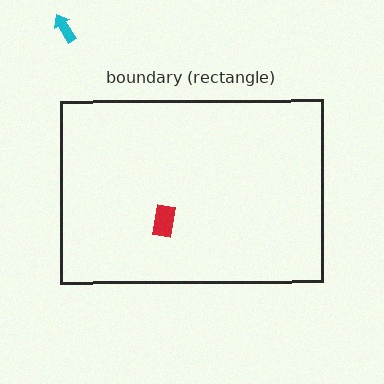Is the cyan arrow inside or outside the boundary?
Outside.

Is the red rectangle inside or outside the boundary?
Inside.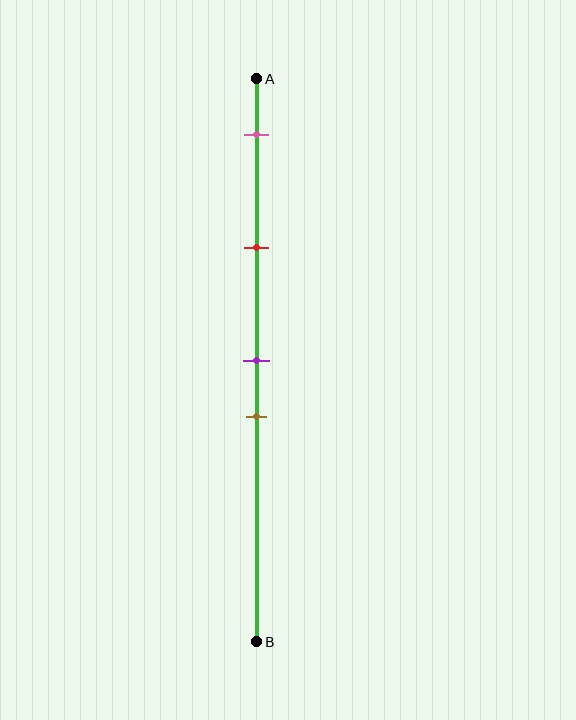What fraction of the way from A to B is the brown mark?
The brown mark is approximately 60% (0.6) of the way from A to B.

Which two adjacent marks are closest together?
The purple and brown marks are the closest adjacent pair.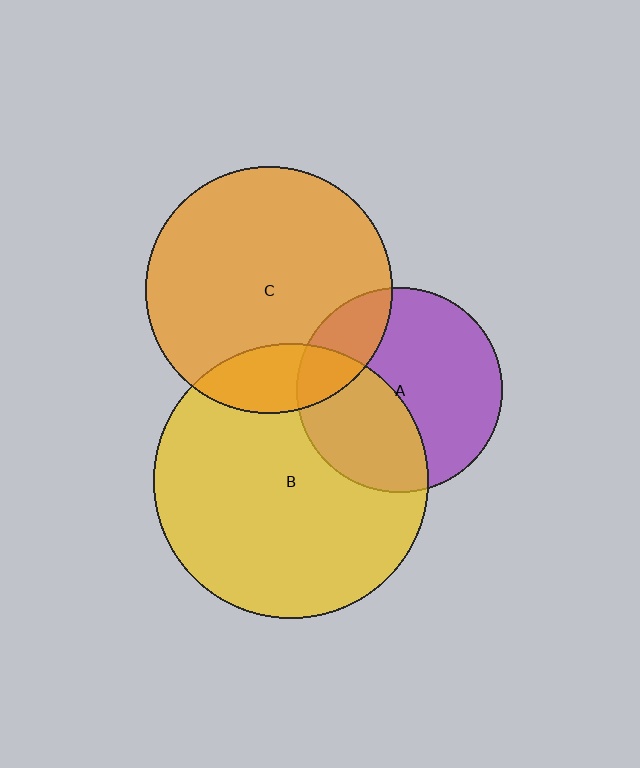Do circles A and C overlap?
Yes.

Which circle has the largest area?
Circle B (yellow).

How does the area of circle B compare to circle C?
Approximately 1.2 times.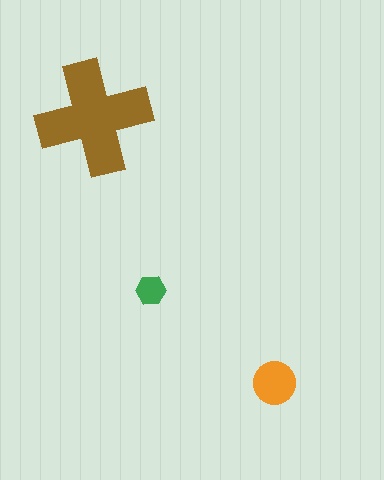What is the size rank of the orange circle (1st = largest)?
2nd.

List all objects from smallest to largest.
The green hexagon, the orange circle, the brown cross.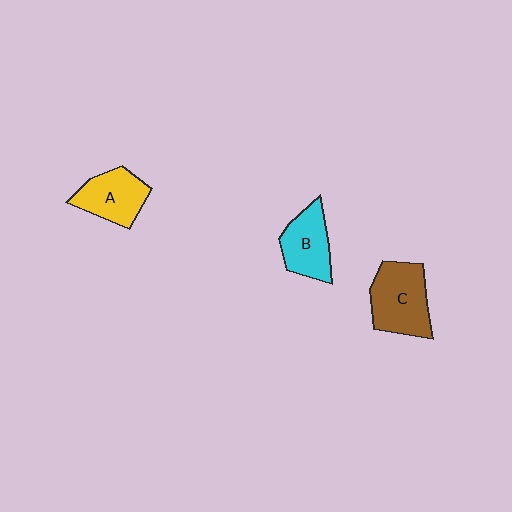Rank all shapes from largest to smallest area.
From largest to smallest: C (brown), A (yellow), B (cyan).